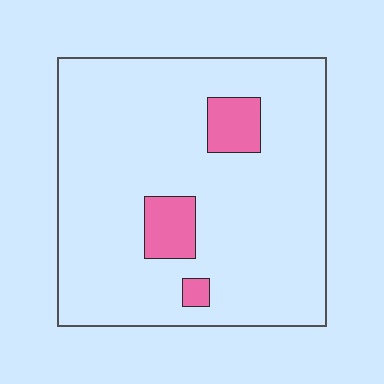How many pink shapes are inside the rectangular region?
3.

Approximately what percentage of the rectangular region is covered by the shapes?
Approximately 10%.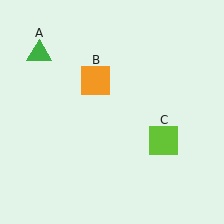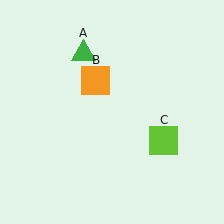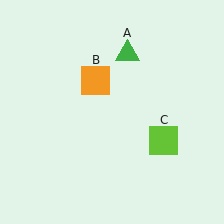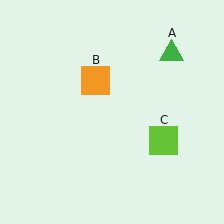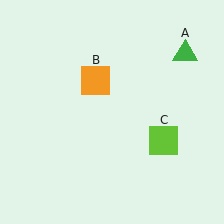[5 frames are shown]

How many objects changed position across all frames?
1 object changed position: green triangle (object A).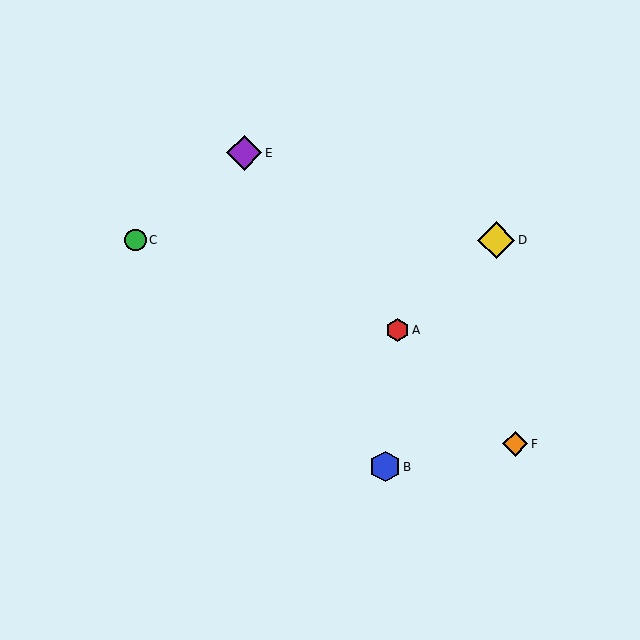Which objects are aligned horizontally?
Objects C, D are aligned horizontally.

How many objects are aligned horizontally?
2 objects (C, D) are aligned horizontally.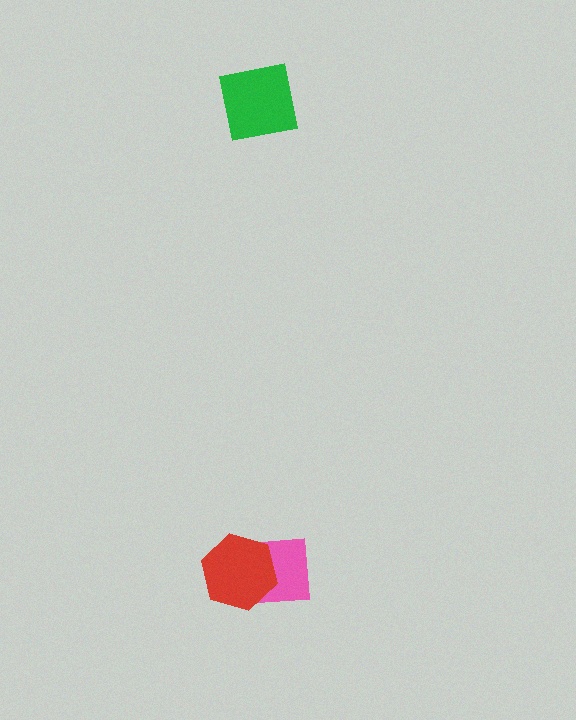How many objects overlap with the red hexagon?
1 object overlaps with the red hexagon.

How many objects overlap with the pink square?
1 object overlaps with the pink square.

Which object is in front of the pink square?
The red hexagon is in front of the pink square.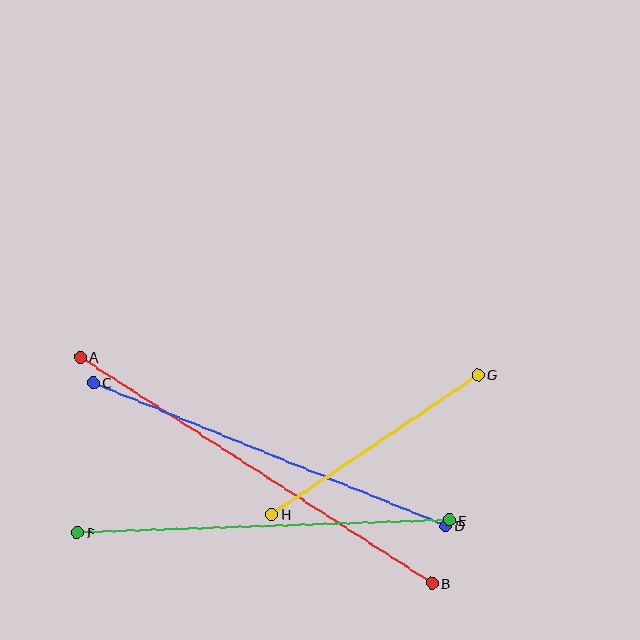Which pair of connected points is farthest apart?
Points A and B are farthest apart.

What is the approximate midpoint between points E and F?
The midpoint is at approximately (263, 526) pixels.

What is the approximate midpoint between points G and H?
The midpoint is at approximately (375, 444) pixels.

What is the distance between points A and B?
The distance is approximately 419 pixels.